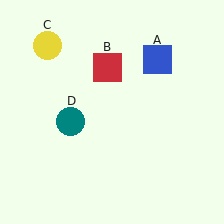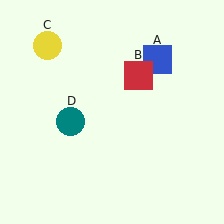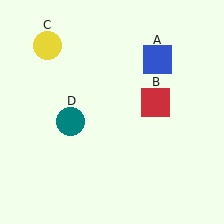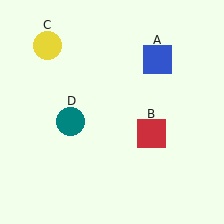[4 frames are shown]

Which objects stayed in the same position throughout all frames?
Blue square (object A) and yellow circle (object C) and teal circle (object D) remained stationary.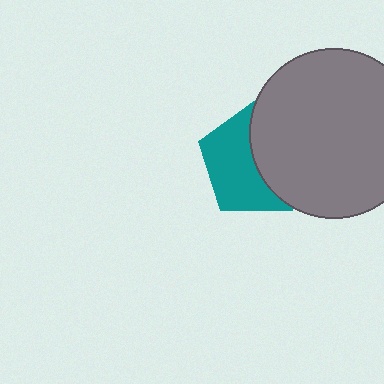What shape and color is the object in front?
The object in front is a gray circle.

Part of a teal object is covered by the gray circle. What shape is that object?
It is a pentagon.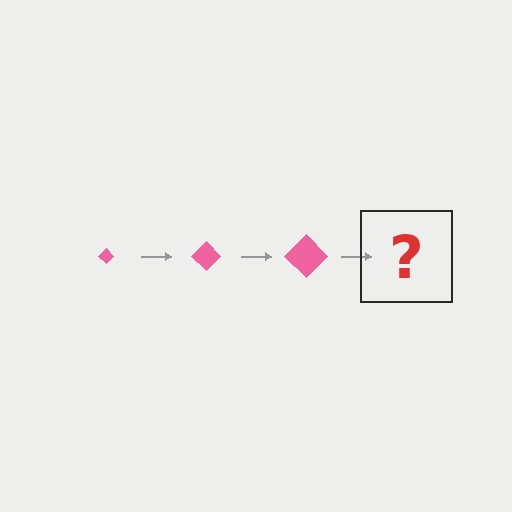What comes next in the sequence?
The next element should be a pink diamond, larger than the previous one.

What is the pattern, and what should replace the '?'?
The pattern is that the diamond gets progressively larger each step. The '?' should be a pink diamond, larger than the previous one.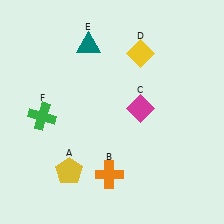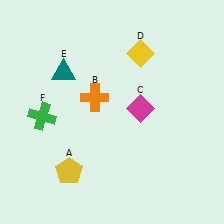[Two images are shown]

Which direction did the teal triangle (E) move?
The teal triangle (E) moved down.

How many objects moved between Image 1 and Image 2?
2 objects moved between the two images.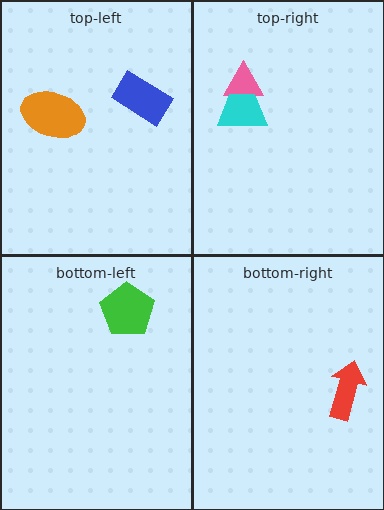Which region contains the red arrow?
The bottom-right region.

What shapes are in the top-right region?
The pink triangle, the cyan trapezoid.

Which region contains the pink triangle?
The top-right region.